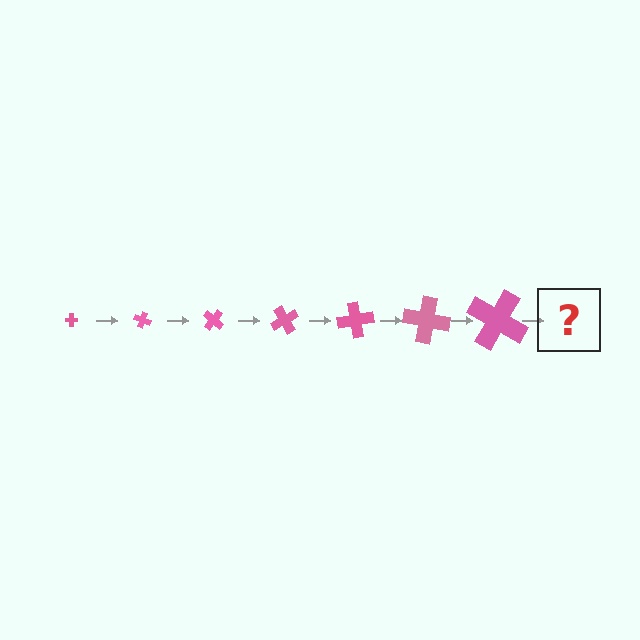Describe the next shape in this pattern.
It should be a cross, larger than the previous one and rotated 140 degrees from the start.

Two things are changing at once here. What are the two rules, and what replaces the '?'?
The two rules are that the cross grows larger each step and it rotates 20 degrees each step. The '?' should be a cross, larger than the previous one and rotated 140 degrees from the start.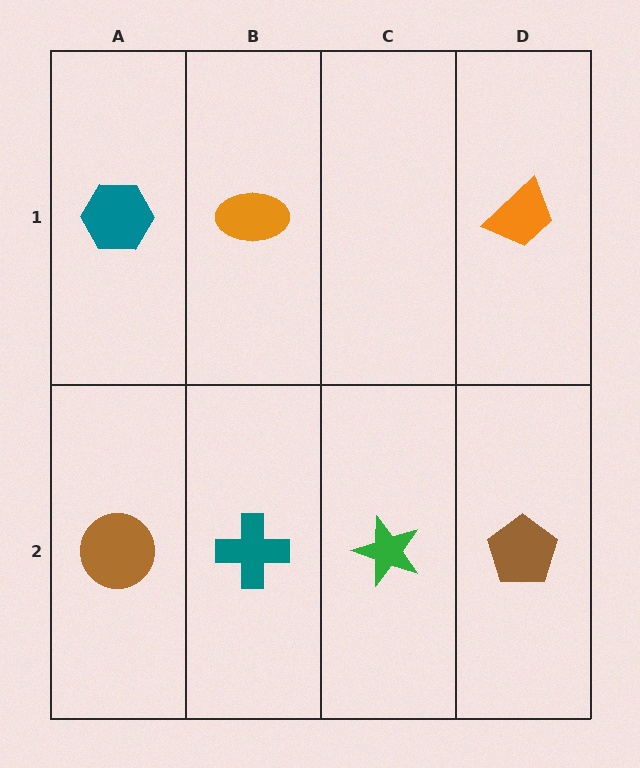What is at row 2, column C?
A green star.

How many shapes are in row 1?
3 shapes.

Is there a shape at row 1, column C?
No, that cell is empty.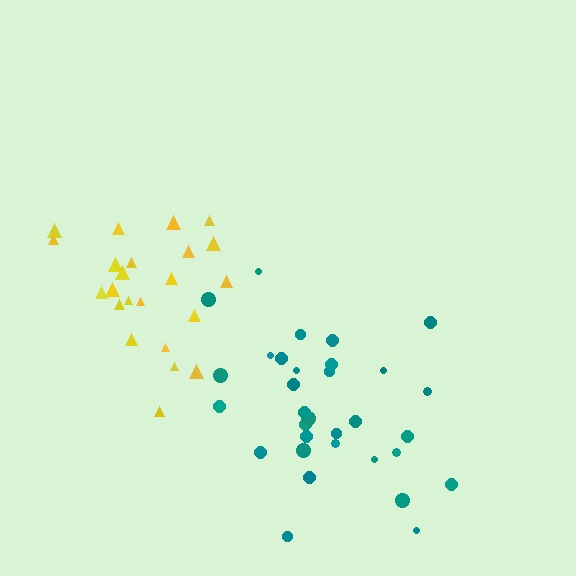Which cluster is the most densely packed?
Yellow.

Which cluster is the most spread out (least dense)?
Teal.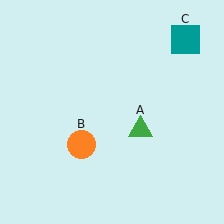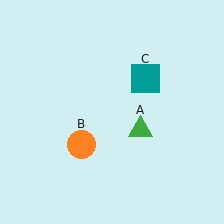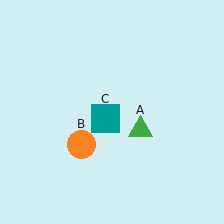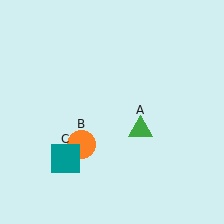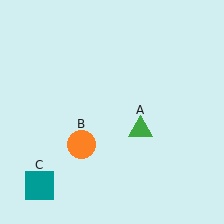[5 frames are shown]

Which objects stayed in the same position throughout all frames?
Green triangle (object A) and orange circle (object B) remained stationary.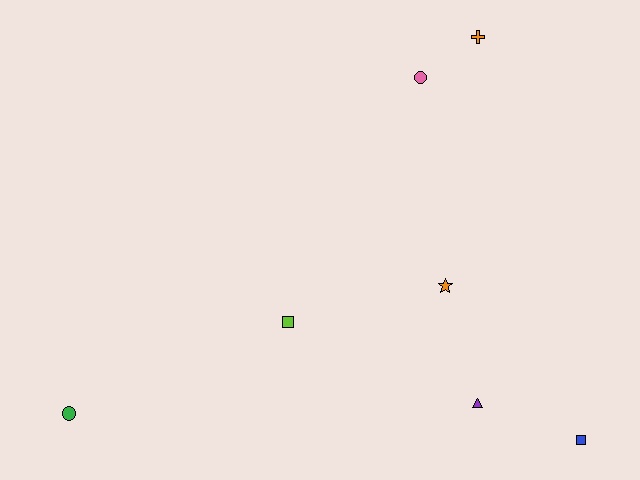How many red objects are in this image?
There are no red objects.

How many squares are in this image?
There are 2 squares.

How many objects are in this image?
There are 7 objects.